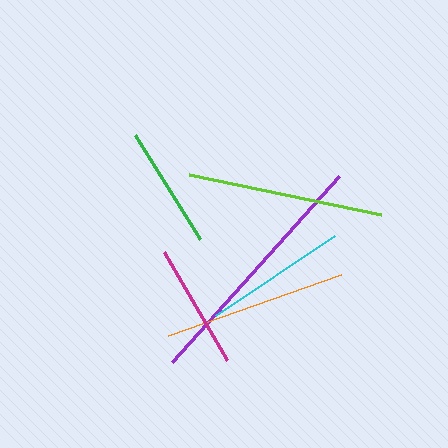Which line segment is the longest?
The purple line is the longest at approximately 250 pixels.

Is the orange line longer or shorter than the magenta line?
The orange line is longer than the magenta line.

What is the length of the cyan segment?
The cyan segment is approximately 143 pixels long.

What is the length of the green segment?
The green segment is approximately 122 pixels long.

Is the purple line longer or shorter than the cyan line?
The purple line is longer than the cyan line.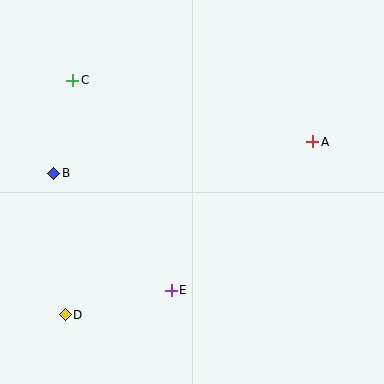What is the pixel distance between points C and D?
The distance between C and D is 235 pixels.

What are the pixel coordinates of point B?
Point B is at (54, 173).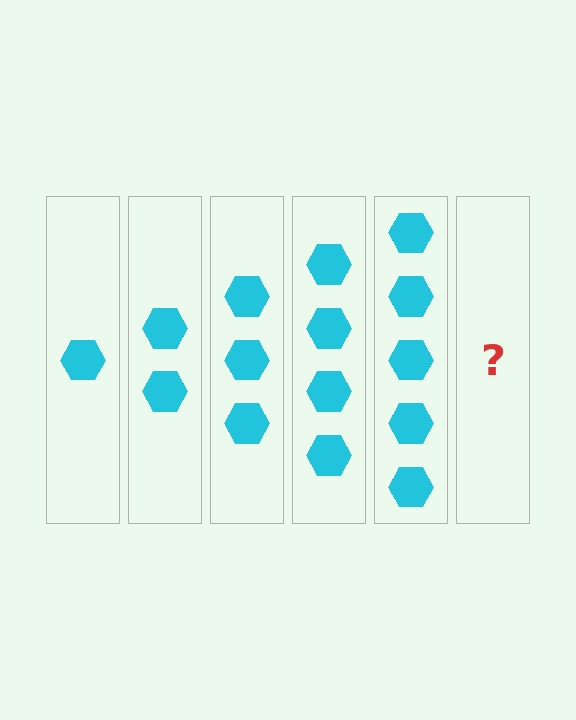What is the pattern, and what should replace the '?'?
The pattern is that each step adds one more hexagon. The '?' should be 6 hexagons.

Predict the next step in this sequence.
The next step is 6 hexagons.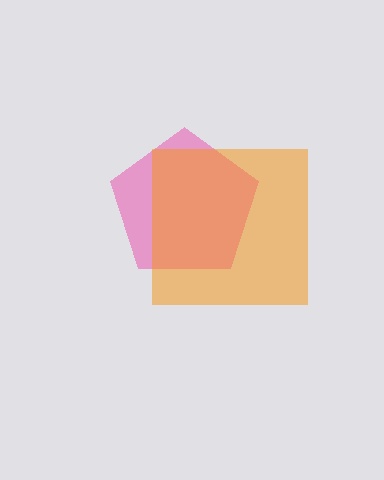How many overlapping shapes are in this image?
There are 2 overlapping shapes in the image.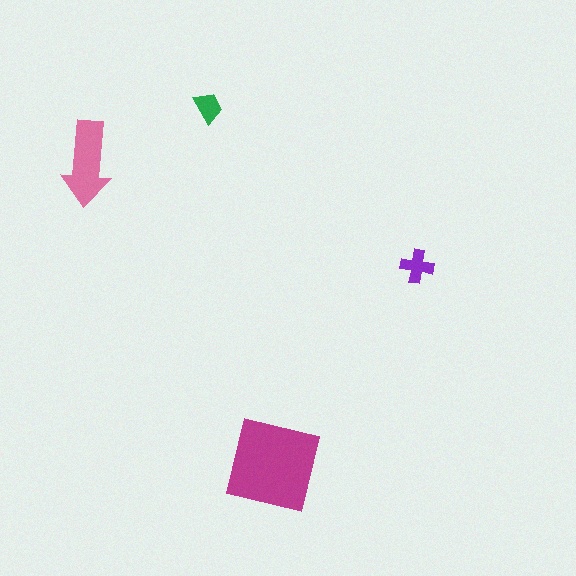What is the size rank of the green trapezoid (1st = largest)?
4th.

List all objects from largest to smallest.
The magenta square, the pink arrow, the purple cross, the green trapezoid.